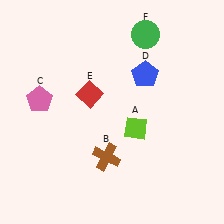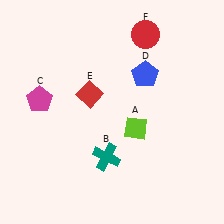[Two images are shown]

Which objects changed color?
B changed from brown to teal. C changed from pink to magenta. F changed from green to red.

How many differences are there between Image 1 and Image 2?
There are 3 differences between the two images.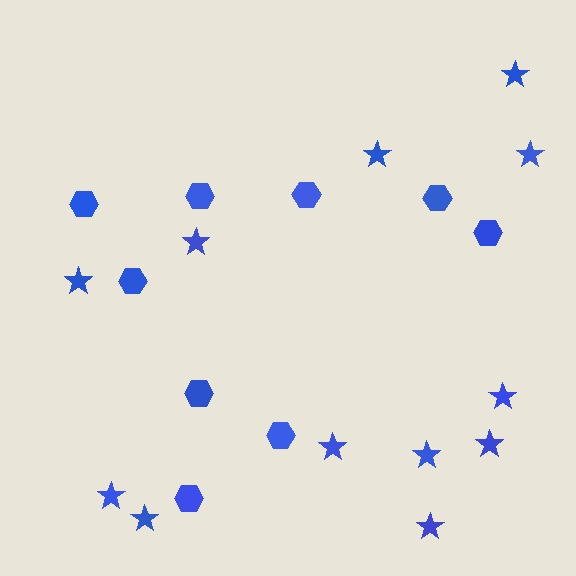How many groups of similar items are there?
There are 2 groups: one group of hexagons (9) and one group of stars (12).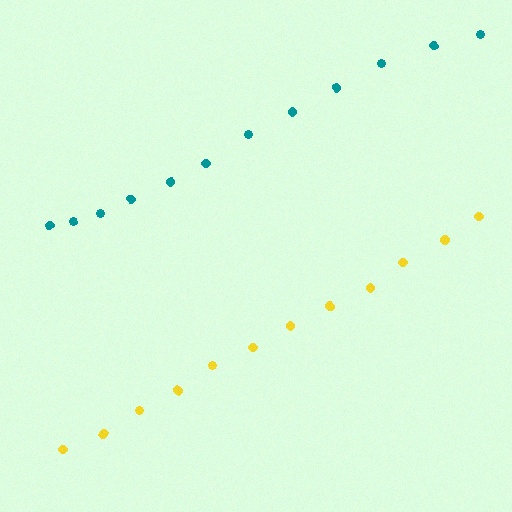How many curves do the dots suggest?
There are 2 distinct paths.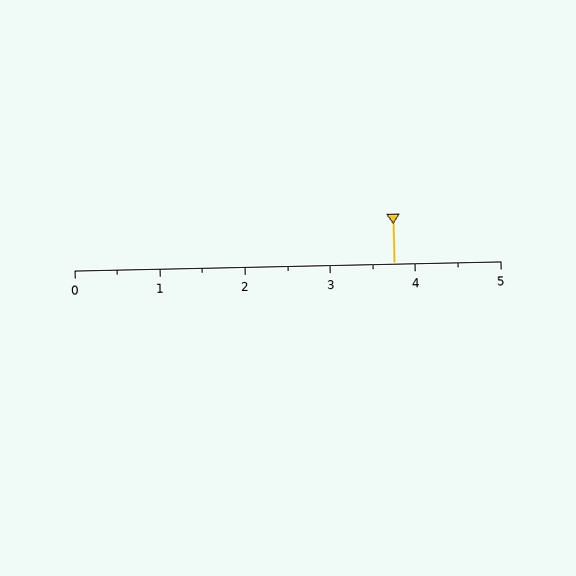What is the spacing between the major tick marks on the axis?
The major ticks are spaced 1 apart.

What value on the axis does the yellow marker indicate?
The marker indicates approximately 3.8.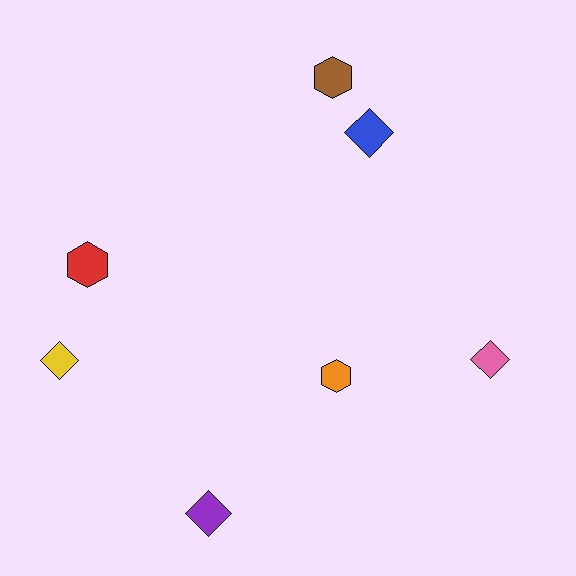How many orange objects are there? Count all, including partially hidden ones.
There is 1 orange object.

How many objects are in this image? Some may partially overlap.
There are 7 objects.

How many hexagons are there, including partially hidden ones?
There are 3 hexagons.